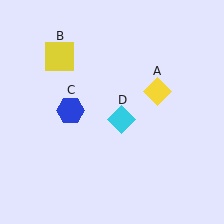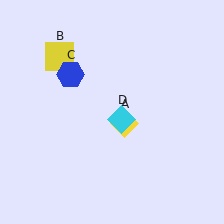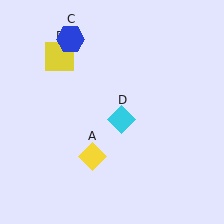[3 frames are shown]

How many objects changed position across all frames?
2 objects changed position: yellow diamond (object A), blue hexagon (object C).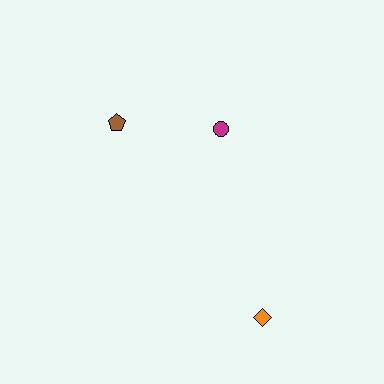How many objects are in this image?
There are 3 objects.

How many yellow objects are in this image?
There are no yellow objects.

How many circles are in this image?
There is 1 circle.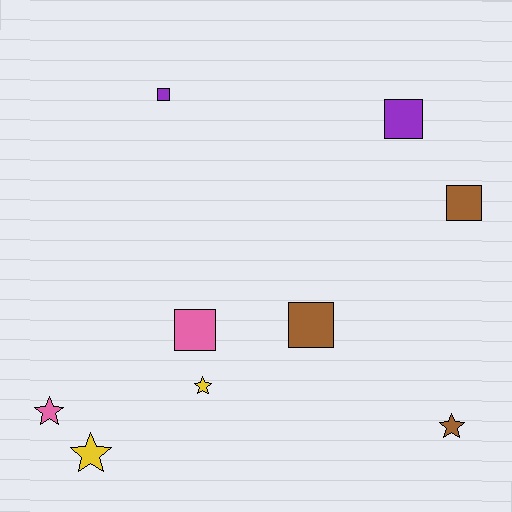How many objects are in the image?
There are 9 objects.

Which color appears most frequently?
Brown, with 3 objects.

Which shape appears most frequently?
Square, with 5 objects.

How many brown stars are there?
There is 1 brown star.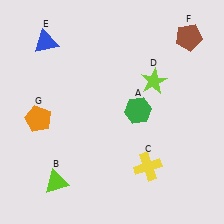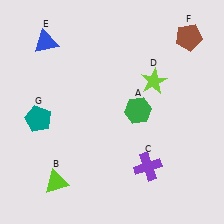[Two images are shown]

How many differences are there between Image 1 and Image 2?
There are 2 differences between the two images.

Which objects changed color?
C changed from yellow to purple. G changed from orange to teal.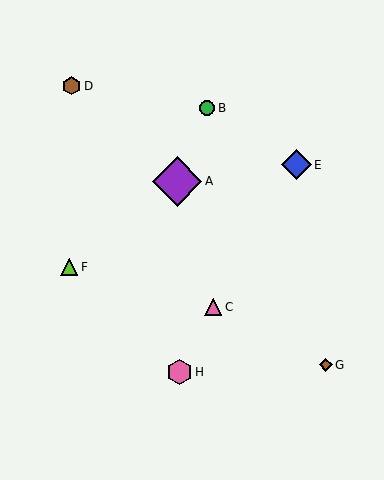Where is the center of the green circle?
The center of the green circle is at (207, 108).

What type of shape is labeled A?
Shape A is a purple diamond.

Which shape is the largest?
The purple diamond (labeled A) is the largest.